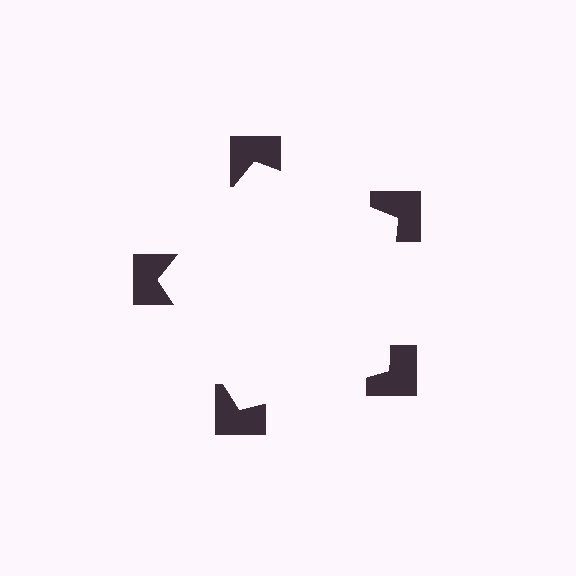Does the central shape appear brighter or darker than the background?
It typically appears slightly brighter than the background, even though no actual brightness change is drawn.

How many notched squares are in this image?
There are 5 — one at each vertex of the illusory pentagon.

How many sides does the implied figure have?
5 sides.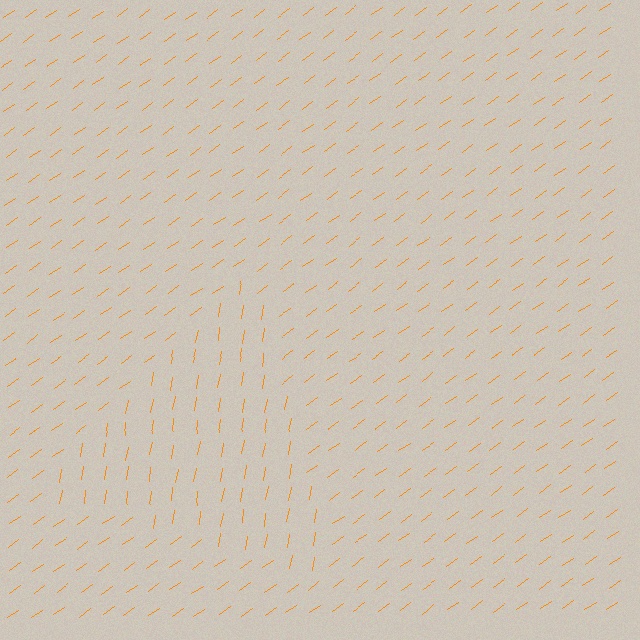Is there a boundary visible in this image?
Yes, there is a texture boundary formed by a change in line orientation.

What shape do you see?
I see a triangle.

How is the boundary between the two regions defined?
The boundary is defined purely by a change in line orientation (approximately 45 degrees difference). All lines are the same color and thickness.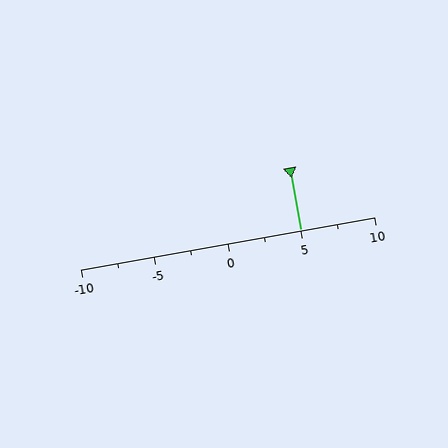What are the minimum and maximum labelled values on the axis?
The axis runs from -10 to 10.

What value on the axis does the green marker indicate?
The marker indicates approximately 5.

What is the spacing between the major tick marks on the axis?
The major ticks are spaced 5 apart.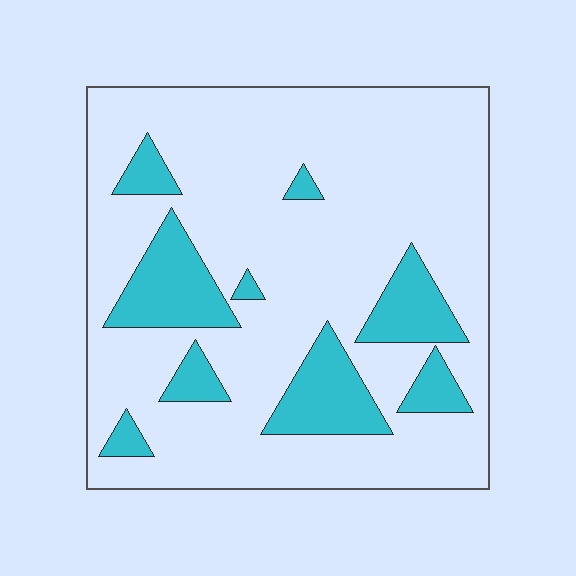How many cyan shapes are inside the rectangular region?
9.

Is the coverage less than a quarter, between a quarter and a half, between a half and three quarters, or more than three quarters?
Less than a quarter.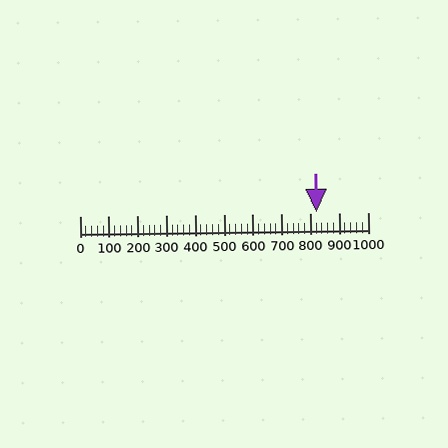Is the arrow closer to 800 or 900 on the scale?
The arrow is closer to 800.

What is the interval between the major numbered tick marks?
The major tick marks are spaced 100 units apart.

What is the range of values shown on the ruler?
The ruler shows values from 0 to 1000.